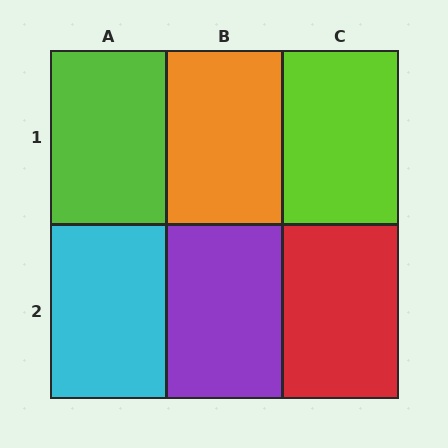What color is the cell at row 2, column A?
Cyan.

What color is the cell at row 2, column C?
Red.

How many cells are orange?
1 cell is orange.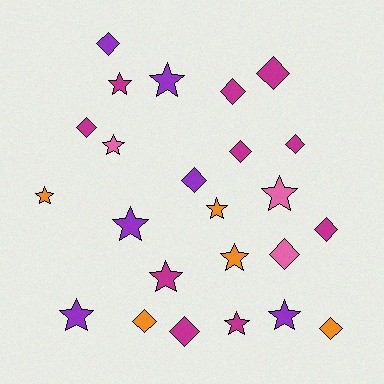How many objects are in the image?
There are 24 objects.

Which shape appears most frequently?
Diamond, with 12 objects.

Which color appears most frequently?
Magenta, with 10 objects.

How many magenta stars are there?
There are 3 magenta stars.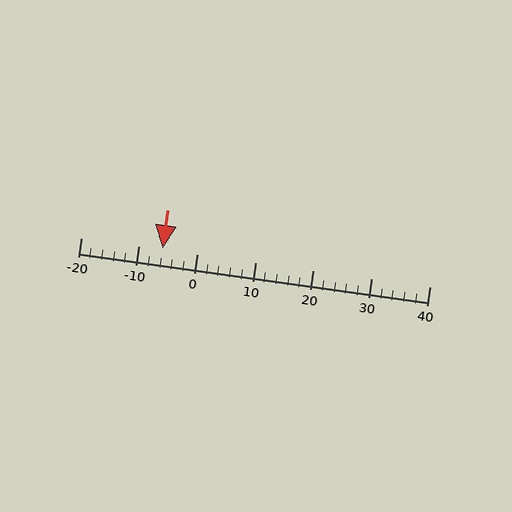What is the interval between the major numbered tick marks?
The major tick marks are spaced 10 units apart.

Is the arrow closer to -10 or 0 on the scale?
The arrow is closer to -10.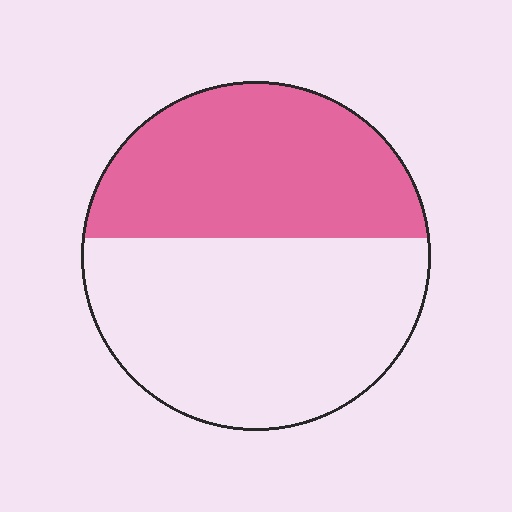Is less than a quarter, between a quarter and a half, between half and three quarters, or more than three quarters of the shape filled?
Between a quarter and a half.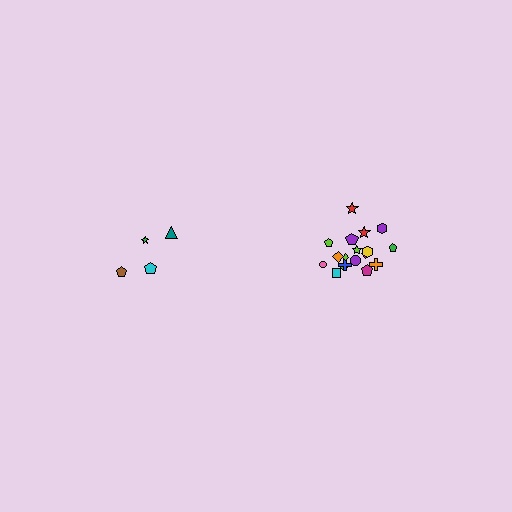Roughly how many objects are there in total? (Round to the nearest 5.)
Roughly 20 objects in total.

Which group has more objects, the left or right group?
The right group.